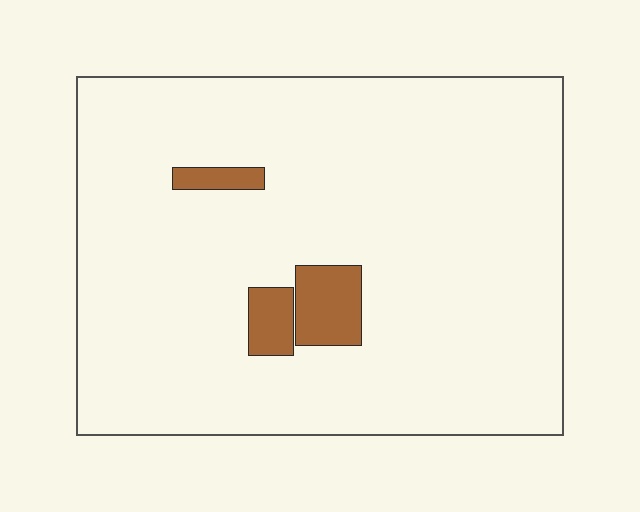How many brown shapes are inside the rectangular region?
3.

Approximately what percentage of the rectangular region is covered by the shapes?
Approximately 5%.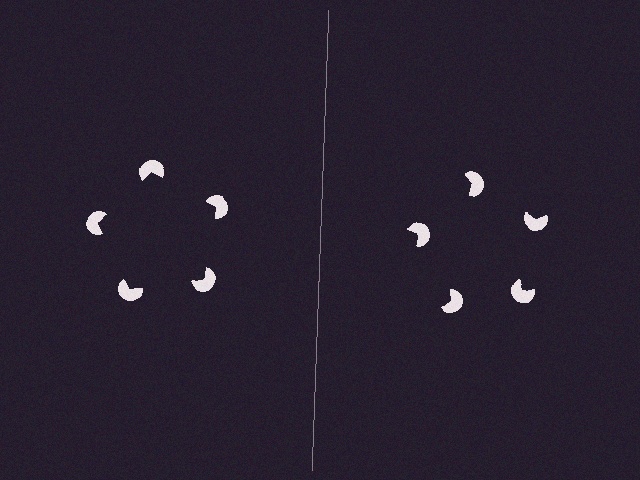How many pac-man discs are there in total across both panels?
10 — 5 on each side.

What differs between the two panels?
The pac-man discs are positioned identically on both sides; only the wedge orientations differ. On the left they align to a pentagon; on the right they are misaligned.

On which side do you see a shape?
An illusory pentagon appears on the left side. On the right side the wedge cuts are rotated, so no coherent shape forms.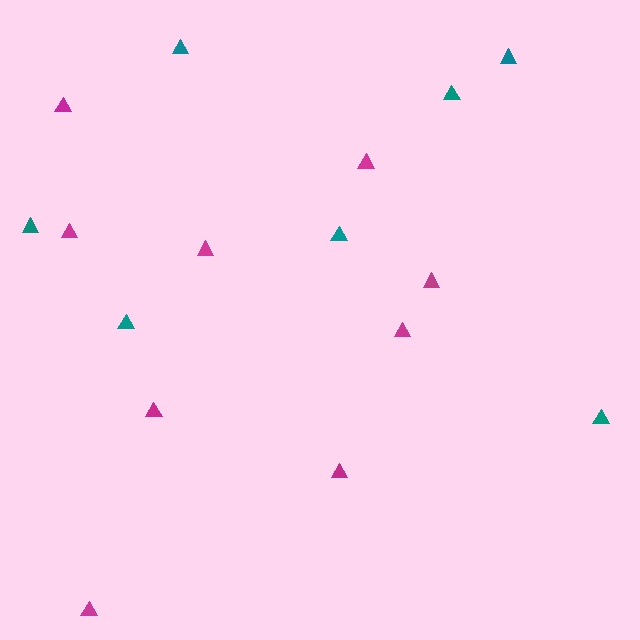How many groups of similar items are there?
There are 2 groups: one group of magenta triangles (9) and one group of teal triangles (7).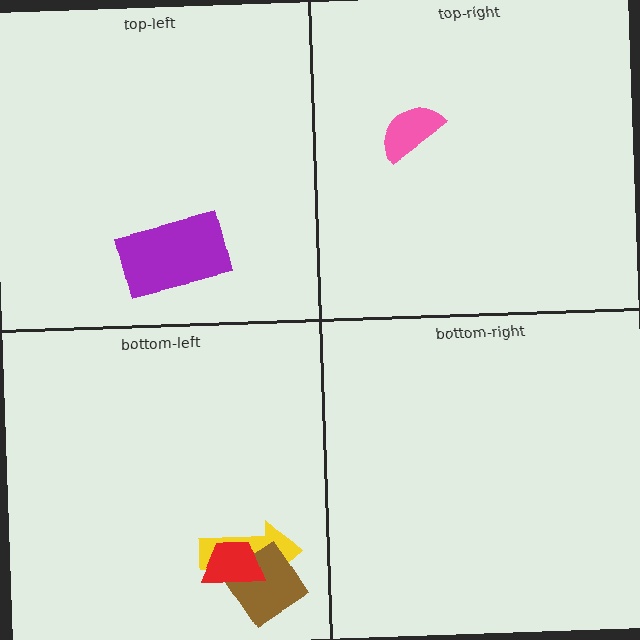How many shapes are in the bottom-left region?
3.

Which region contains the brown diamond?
The bottom-left region.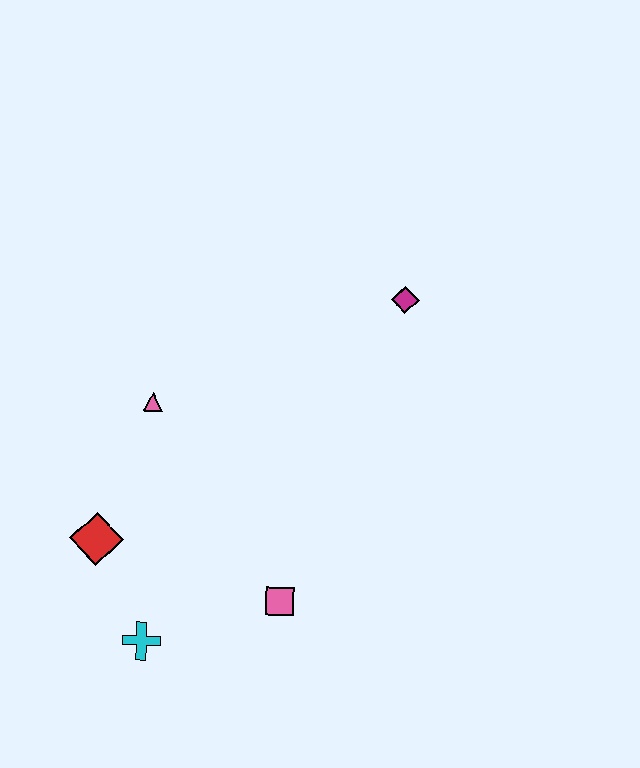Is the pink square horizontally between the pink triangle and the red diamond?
No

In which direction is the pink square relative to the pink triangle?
The pink square is below the pink triangle.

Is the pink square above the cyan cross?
Yes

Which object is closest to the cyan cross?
The red diamond is closest to the cyan cross.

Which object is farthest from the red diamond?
The magenta diamond is farthest from the red diamond.